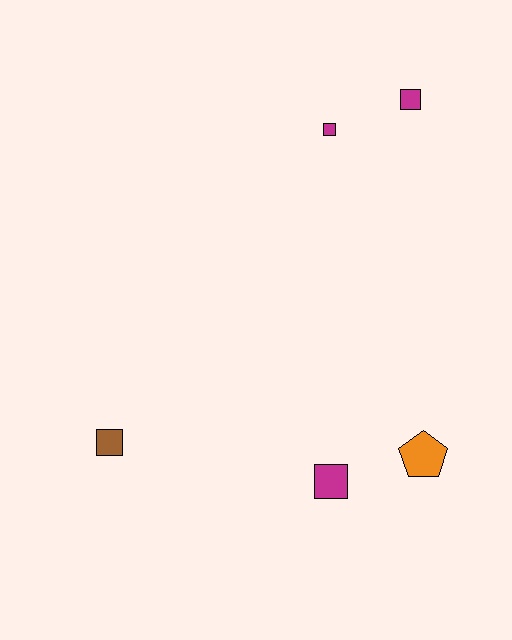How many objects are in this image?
There are 5 objects.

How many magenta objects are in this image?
There are 3 magenta objects.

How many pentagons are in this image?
There is 1 pentagon.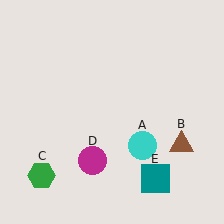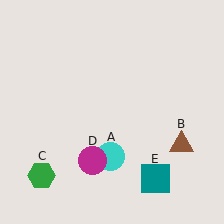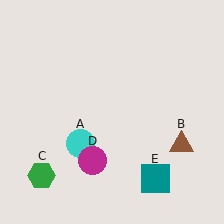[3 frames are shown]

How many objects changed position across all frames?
1 object changed position: cyan circle (object A).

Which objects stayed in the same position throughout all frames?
Brown triangle (object B) and green hexagon (object C) and magenta circle (object D) and teal square (object E) remained stationary.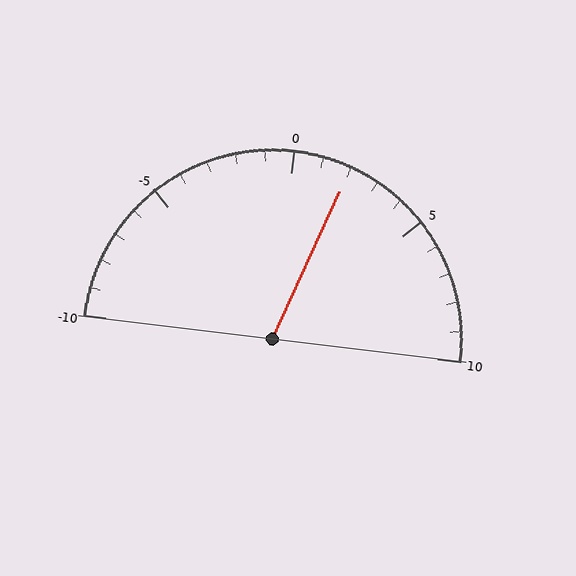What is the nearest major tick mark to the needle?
The nearest major tick mark is 0.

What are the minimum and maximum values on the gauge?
The gauge ranges from -10 to 10.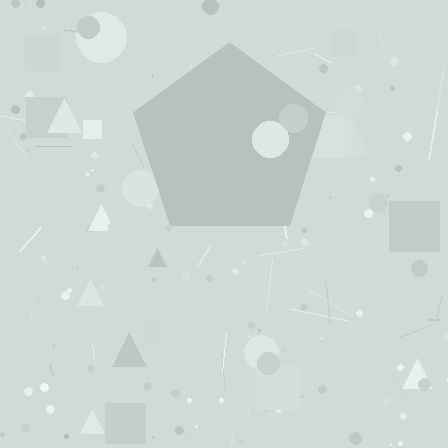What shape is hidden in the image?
A pentagon is hidden in the image.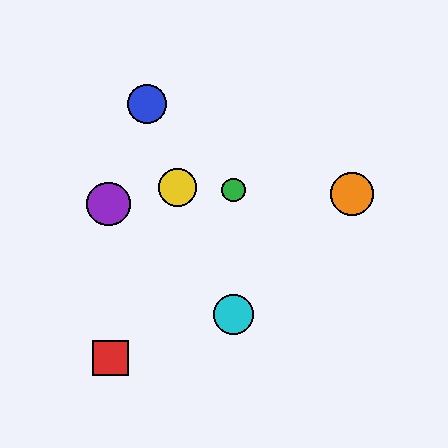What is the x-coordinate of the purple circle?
The purple circle is at x≈109.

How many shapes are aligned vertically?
2 shapes (the green circle, the cyan circle) are aligned vertically.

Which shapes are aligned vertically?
The green circle, the cyan circle are aligned vertically.